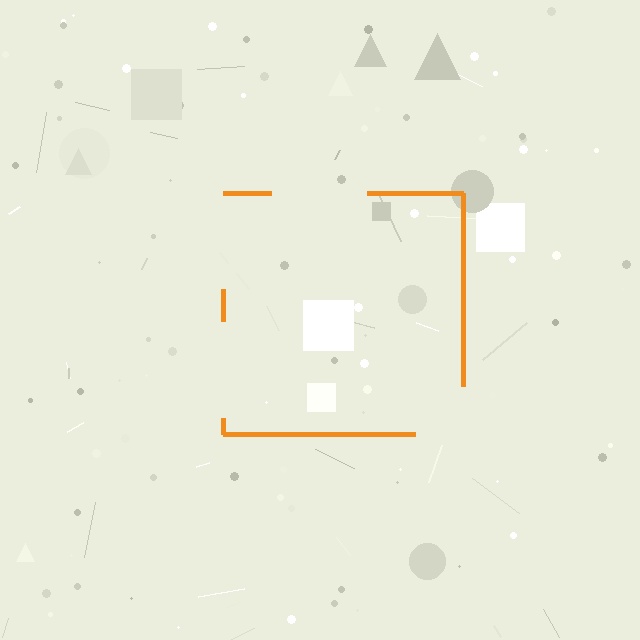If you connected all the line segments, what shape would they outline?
They would outline a square.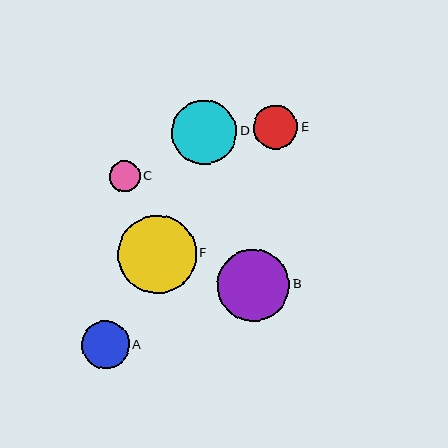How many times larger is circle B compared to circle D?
Circle B is approximately 1.1 times the size of circle D.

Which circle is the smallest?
Circle C is the smallest with a size of approximately 31 pixels.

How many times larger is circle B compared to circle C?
Circle B is approximately 2.3 times the size of circle C.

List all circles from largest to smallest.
From largest to smallest: F, B, D, A, E, C.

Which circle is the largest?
Circle F is the largest with a size of approximately 79 pixels.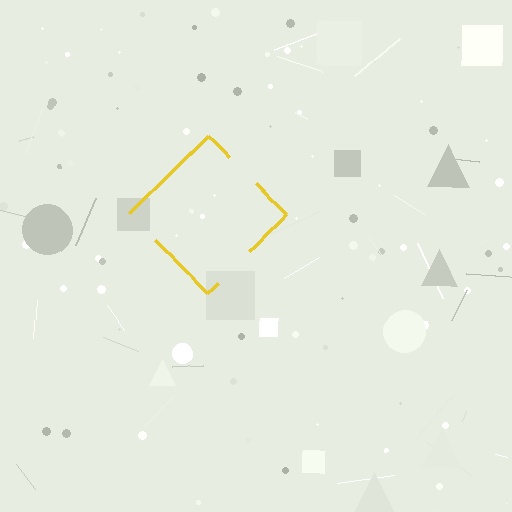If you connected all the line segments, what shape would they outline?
They would outline a diamond.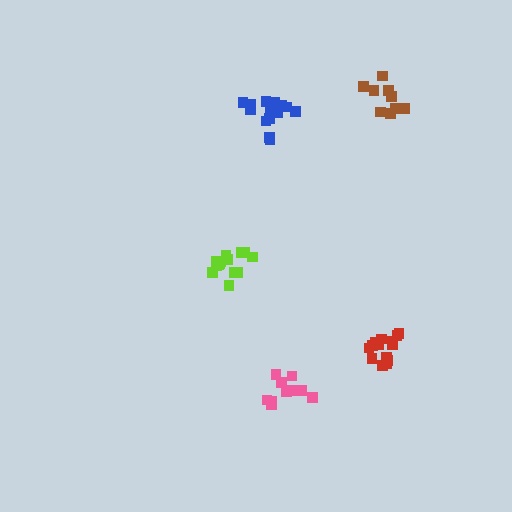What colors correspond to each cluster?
The clusters are colored: blue, pink, red, lime, brown.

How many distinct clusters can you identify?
There are 5 distinct clusters.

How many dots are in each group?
Group 1: 14 dots, Group 2: 10 dots, Group 3: 15 dots, Group 4: 14 dots, Group 5: 9 dots (62 total).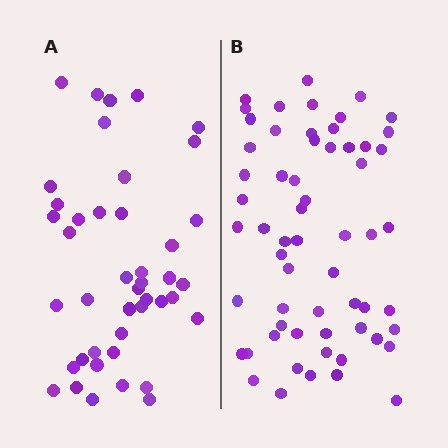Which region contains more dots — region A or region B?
Region B (the right region) has more dots.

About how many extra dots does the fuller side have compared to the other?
Region B has approximately 15 more dots than region A.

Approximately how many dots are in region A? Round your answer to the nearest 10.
About 40 dots. (The exact count is 43, which rounds to 40.)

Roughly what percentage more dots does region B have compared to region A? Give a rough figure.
About 40% more.